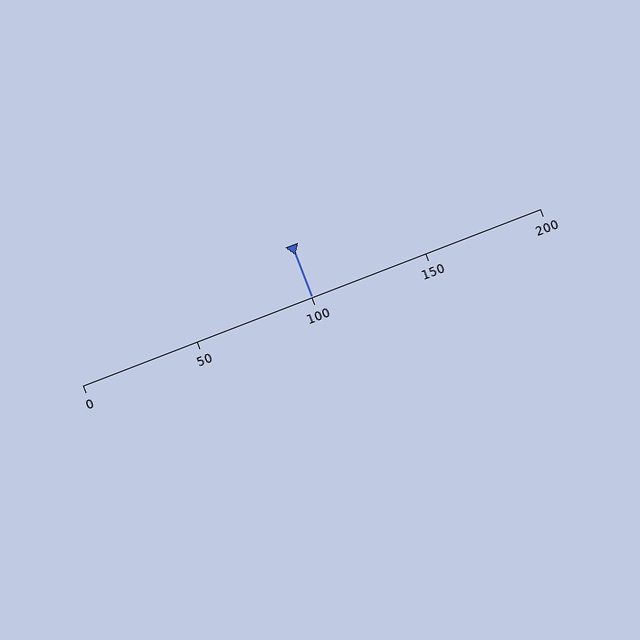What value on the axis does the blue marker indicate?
The marker indicates approximately 100.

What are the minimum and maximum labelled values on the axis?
The axis runs from 0 to 200.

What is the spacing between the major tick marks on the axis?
The major ticks are spaced 50 apart.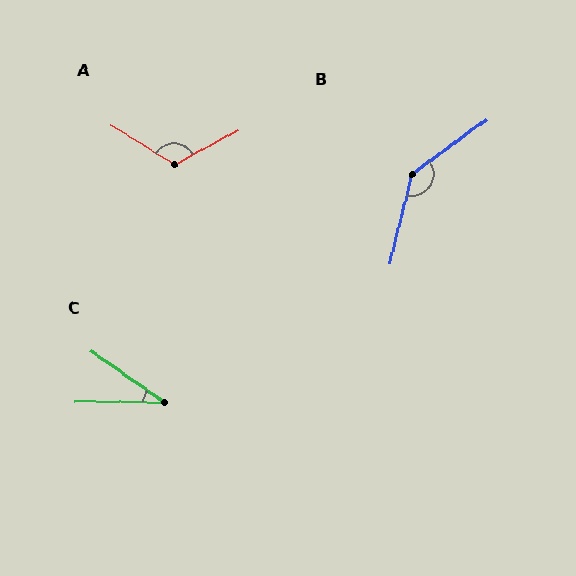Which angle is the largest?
B, at approximately 140 degrees.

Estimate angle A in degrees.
Approximately 120 degrees.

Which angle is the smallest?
C, at approximately 35 degrees.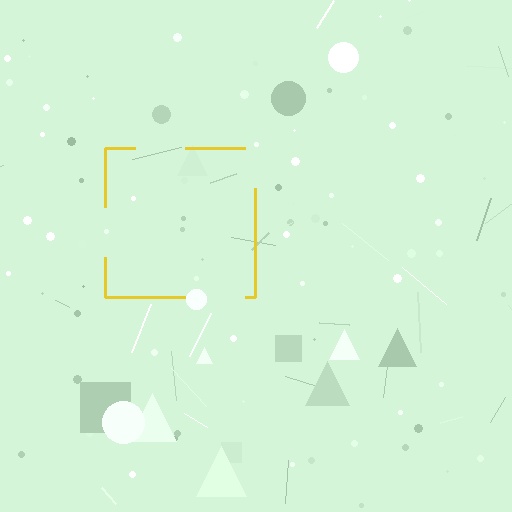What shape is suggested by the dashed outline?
The dashed outline suggests a square.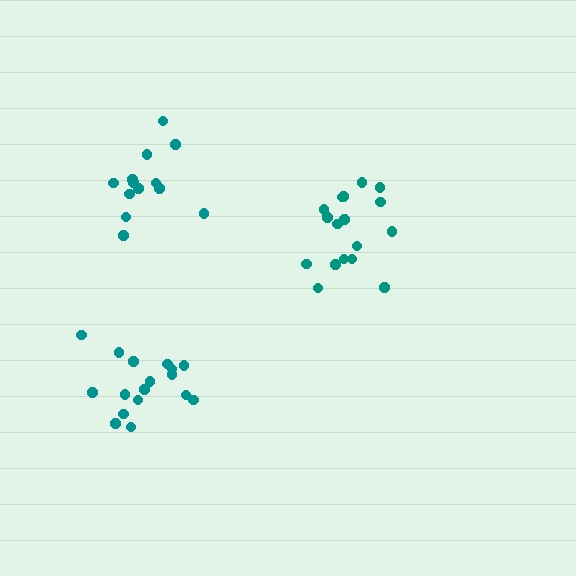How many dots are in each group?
Group 1: 17 dots, Group 2: 13 dots, Group 3: 17 dots (47 total).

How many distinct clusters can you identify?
There are 3 distinct clusters.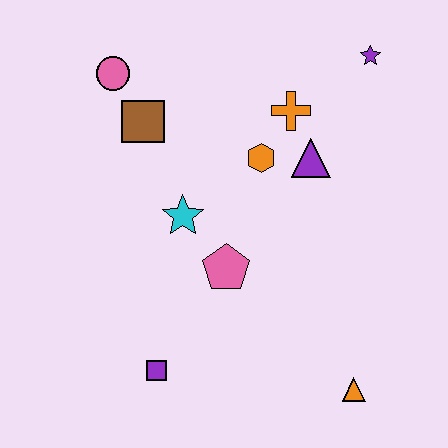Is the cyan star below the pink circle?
Yes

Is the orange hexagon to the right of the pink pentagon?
Yes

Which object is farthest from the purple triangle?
The purple square is farthest from the purple triangle.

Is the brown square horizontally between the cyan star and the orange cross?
No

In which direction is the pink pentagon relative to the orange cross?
The pink pentagon is below the orange cross.